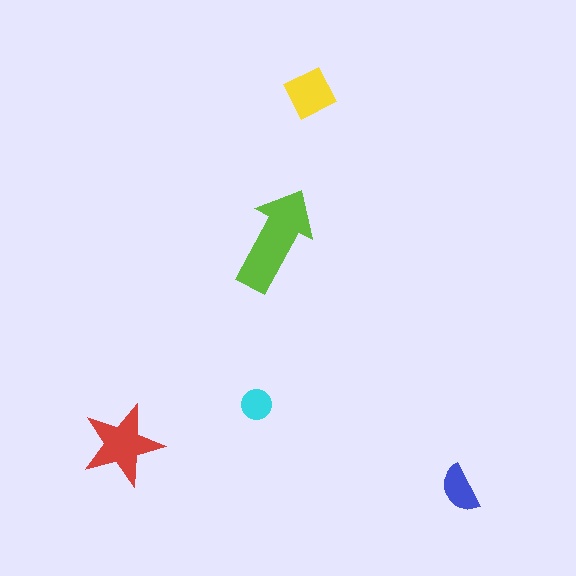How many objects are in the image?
There are 5 objects in the image.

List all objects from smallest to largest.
The cyan circle, the blue semicircle, the yellow diamond, the red star, the lime arrow.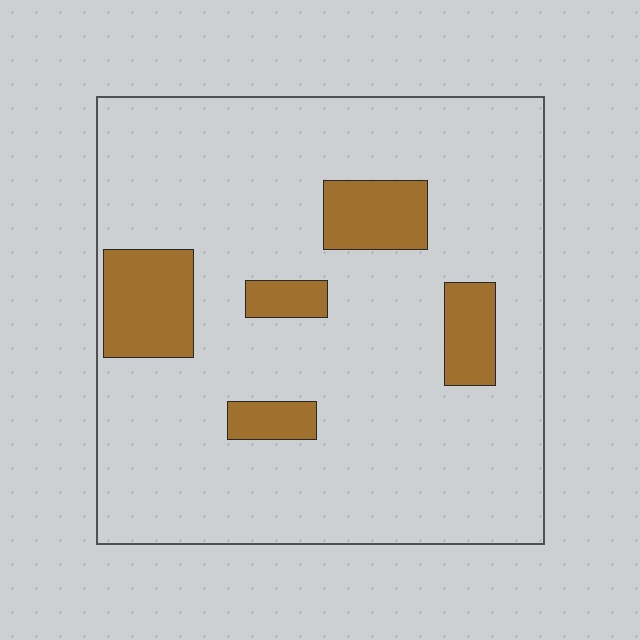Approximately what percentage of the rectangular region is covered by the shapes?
Approximately 15%.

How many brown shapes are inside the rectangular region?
5.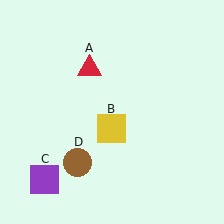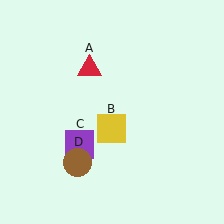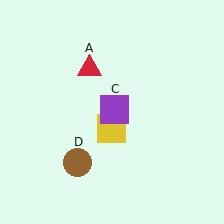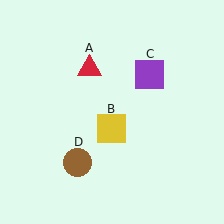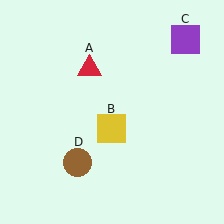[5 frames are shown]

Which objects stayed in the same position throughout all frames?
Red triangle (object A) and yellow square (object B) and brown circle (object D) remained stationary.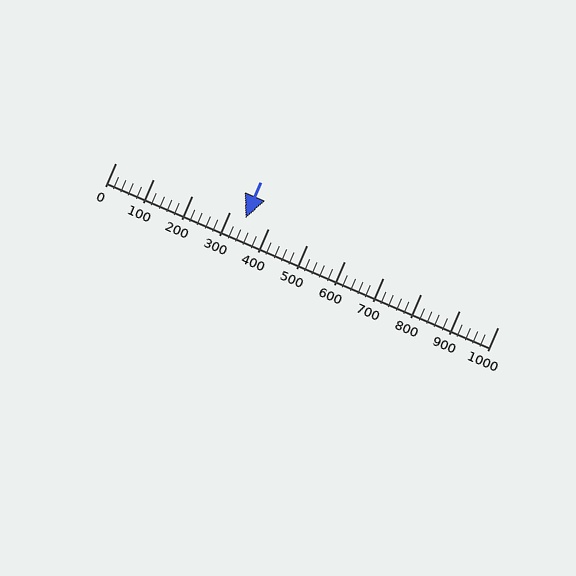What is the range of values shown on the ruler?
The ruler shows values from 0 to 1000.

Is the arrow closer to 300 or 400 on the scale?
The arrow is closer to 300.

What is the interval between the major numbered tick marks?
The major tick marks are spaced 100 units apart.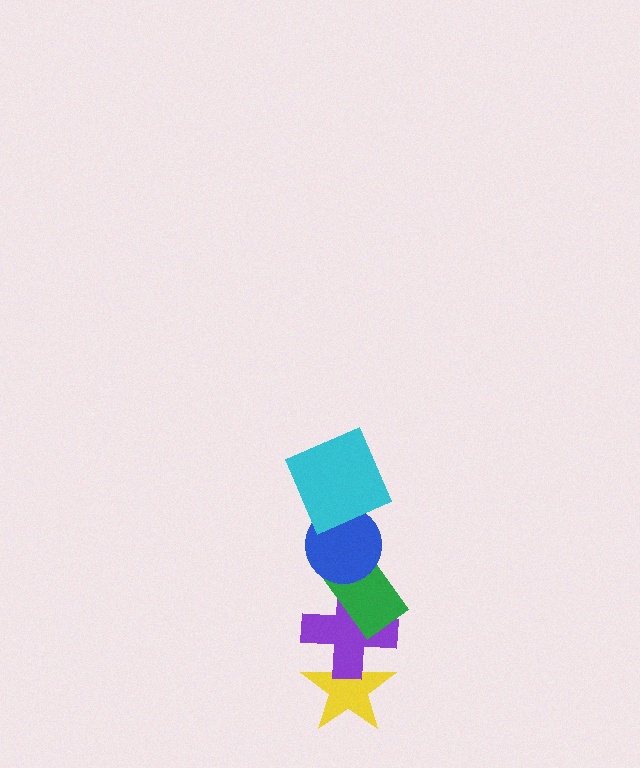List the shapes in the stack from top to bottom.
From top to bottom: the cyan square, the blue circle, the green rectangle, the purple cross, the yellow star.